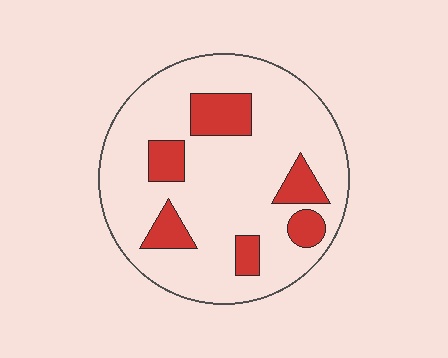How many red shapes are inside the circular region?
6.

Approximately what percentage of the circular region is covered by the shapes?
Approximately 20%.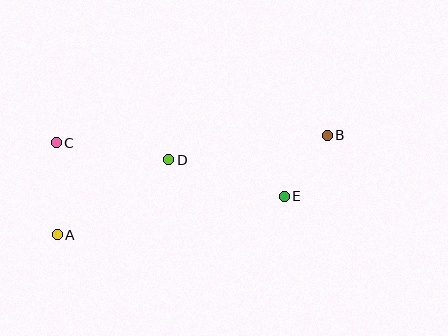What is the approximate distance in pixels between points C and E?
The distance between C and E is approximately 234 pixels.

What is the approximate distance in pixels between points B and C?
The distance between B and C is approximately 271 pixels.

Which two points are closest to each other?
Points B and E are closest to each other.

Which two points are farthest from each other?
Points A and B are farthest from each other.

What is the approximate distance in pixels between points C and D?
The distance between C and D is approximately 114 pixels.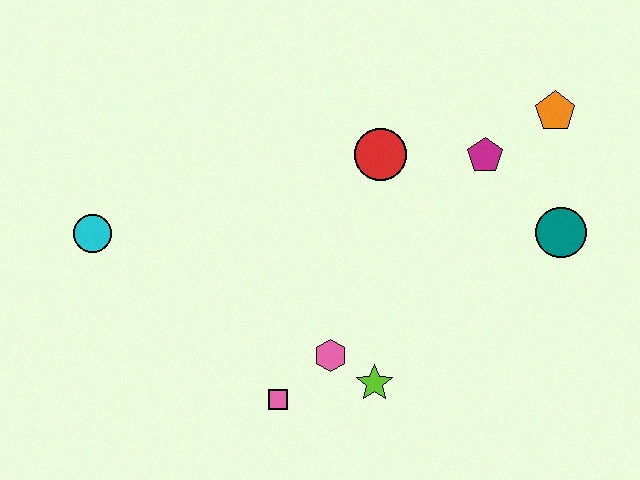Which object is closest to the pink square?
The pink hexagon is closest to the pink square.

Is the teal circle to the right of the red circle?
Yes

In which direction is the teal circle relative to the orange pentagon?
The teal circle is below the orange pentagon.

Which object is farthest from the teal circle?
The cyan circle is farthest from the teal circle.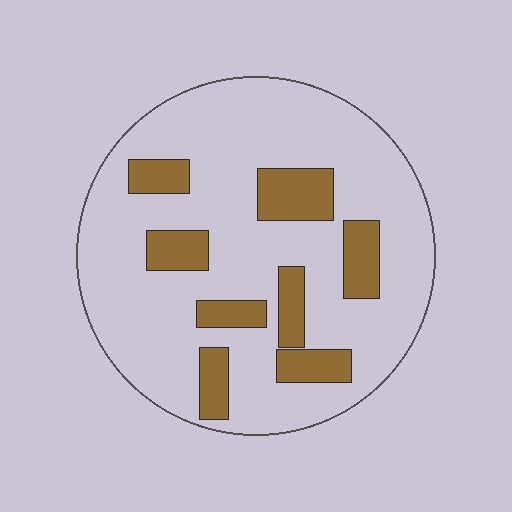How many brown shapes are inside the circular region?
8.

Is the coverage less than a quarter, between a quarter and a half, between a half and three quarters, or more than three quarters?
Less than a quarter.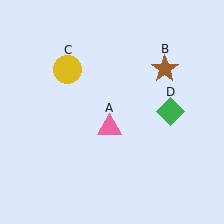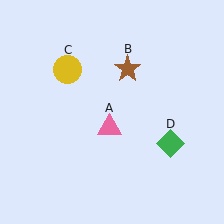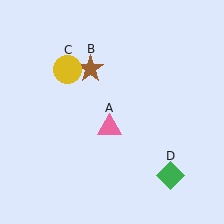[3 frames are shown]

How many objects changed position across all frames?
2 objects changed position: brown star (object B), green diamond (object D).